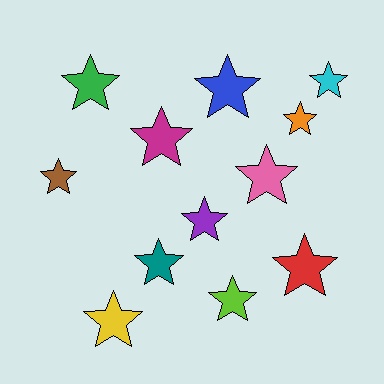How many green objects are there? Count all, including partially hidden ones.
There is 1 green object.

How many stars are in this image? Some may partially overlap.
There are 12 stars.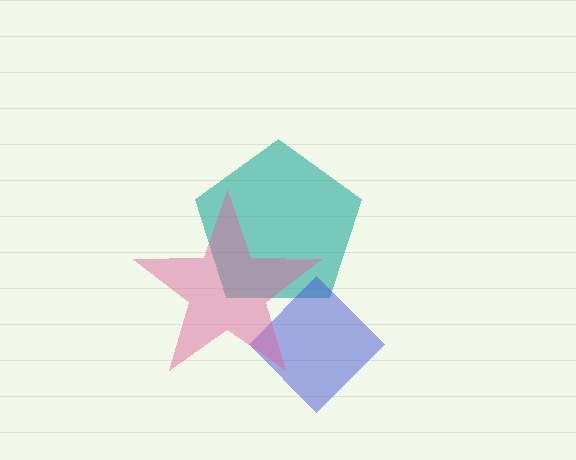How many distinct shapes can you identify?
There are 3 distinct shapes: a teal pentagon, a blue diamond, a pink star.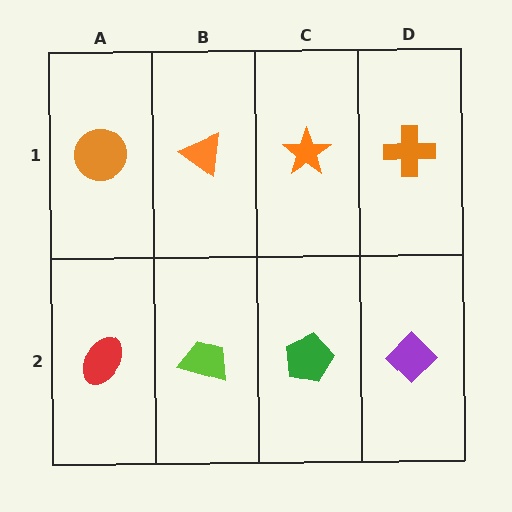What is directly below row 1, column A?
A red ellipse.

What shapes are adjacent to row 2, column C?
An orange star (row 1, column C), a lime trapezoid (row 2, column B), a purple diamond (row 2, column D).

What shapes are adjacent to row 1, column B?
A lime trapezoid (row 2, column B), an orange circle (row 1, column A), an orange star (row 1, column C).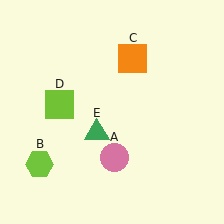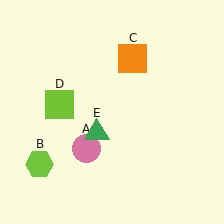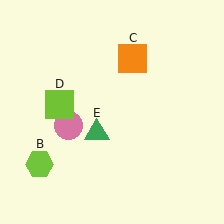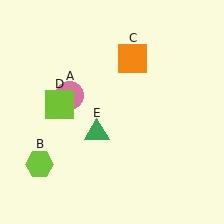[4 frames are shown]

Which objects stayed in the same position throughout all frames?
Lime hexagon (object B) and orange square (object C) and lime square (object D) and green triangle (object E) remained stationary.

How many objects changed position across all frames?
1 object changed position: pink circle (object A).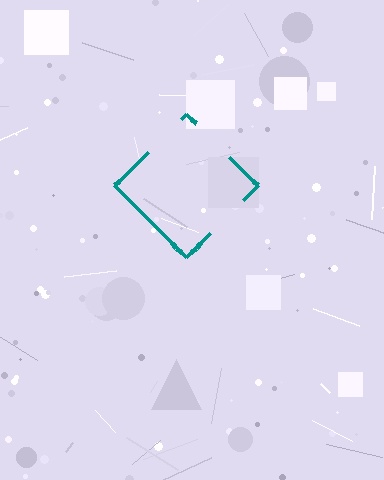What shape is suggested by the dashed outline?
The dashed outline suggests a diamond.